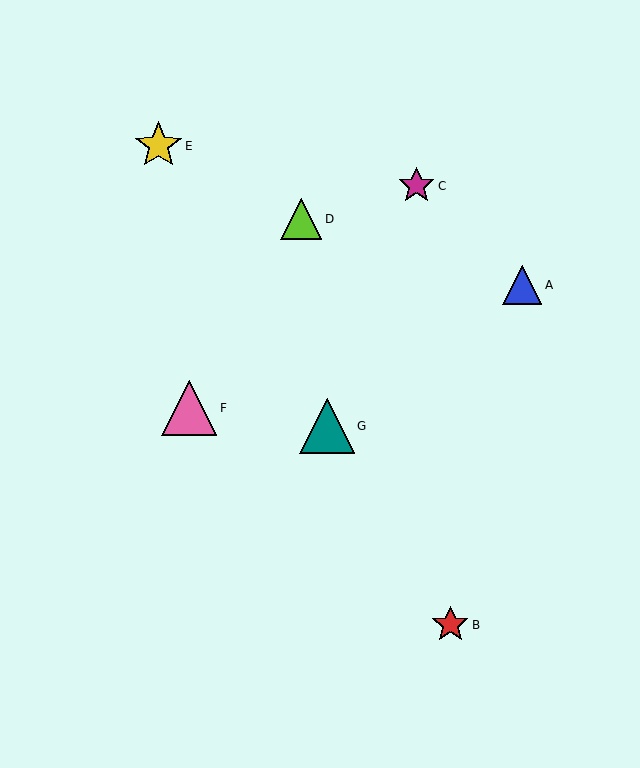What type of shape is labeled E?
Shape E is a yellow star.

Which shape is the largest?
The pink triangle (labeled F) is the largest.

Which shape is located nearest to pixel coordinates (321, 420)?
The teal triangle (labeled G) at (327, 426) is nearest to that location.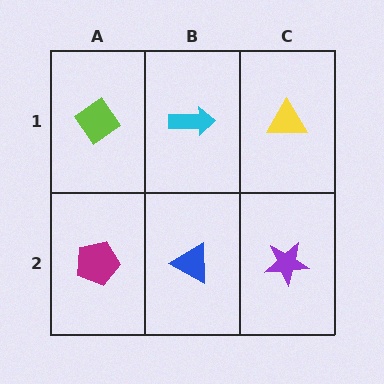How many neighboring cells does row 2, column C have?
2.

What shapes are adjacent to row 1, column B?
A blue triangle (row 2, column B), a lime diamond (row 1, column A), a yellow triangle (row 1, column C).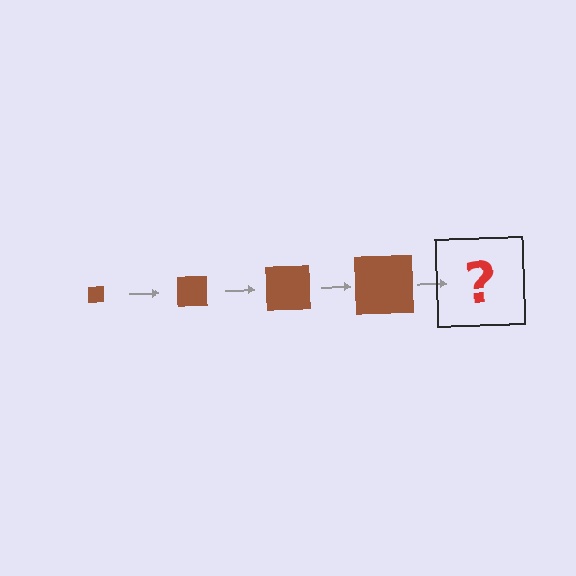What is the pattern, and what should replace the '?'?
The pattern is that the square gets progressively larger each step. The '?' should be a brown square, larger than the previous one.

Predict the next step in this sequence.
The next step is a brown square, larger than the previous one.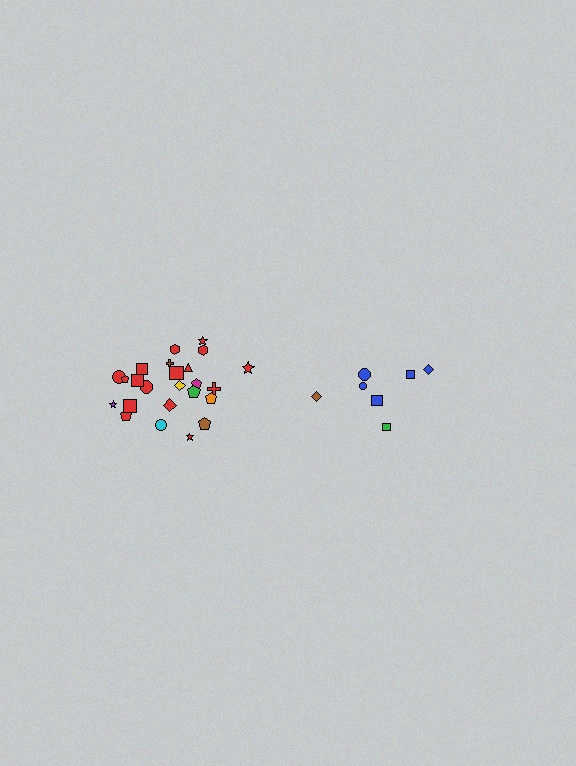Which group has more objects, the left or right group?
The left group.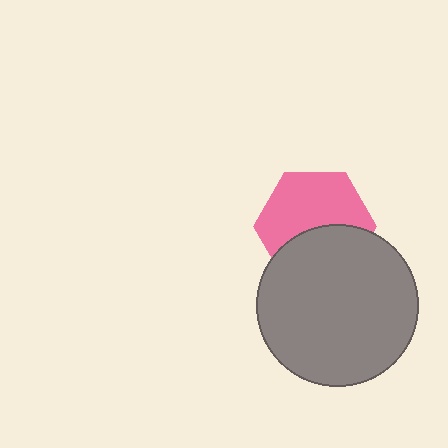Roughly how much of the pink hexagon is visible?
About half of it is visible (roughly 59%).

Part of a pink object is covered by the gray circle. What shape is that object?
It is a hexagon.